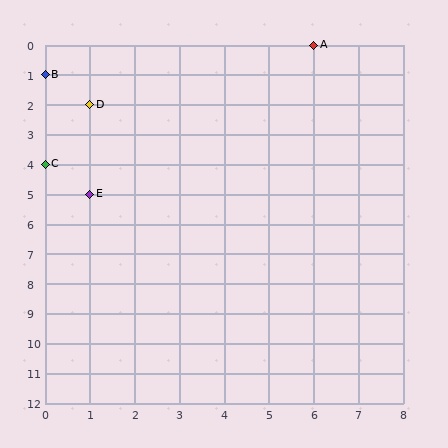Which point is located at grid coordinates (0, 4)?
Point C is at (0, 4).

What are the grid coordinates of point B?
Point B is at grid coordinates (0, 1).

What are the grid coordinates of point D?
Point D is at grid coordinates (1, 2).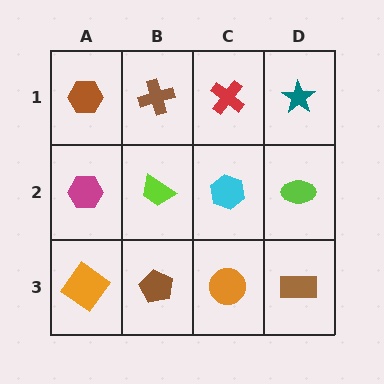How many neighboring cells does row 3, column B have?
3.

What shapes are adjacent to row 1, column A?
A magenta hexagon (row 2, column A), a brown cross (row 1, column B).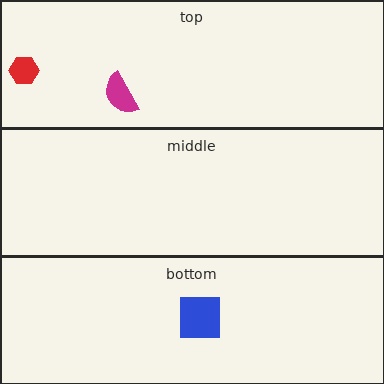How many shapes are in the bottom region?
1.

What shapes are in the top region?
The red hexagon, the magenta semicircle.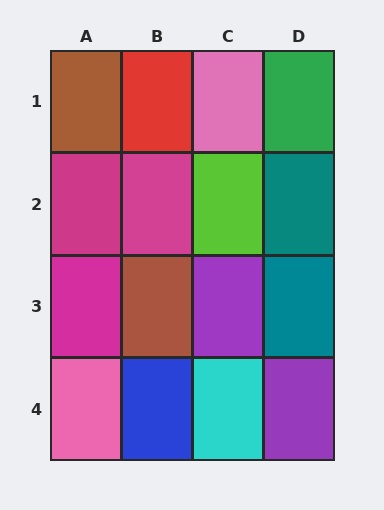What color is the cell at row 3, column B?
Brown.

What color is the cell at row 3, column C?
Purple.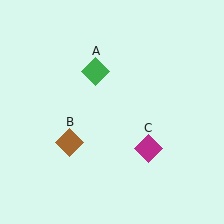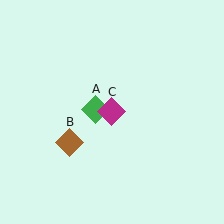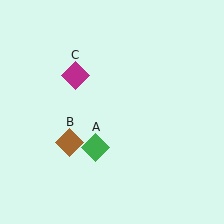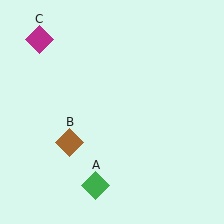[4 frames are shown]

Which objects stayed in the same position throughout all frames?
Brown diamond (object B) remained stationary.